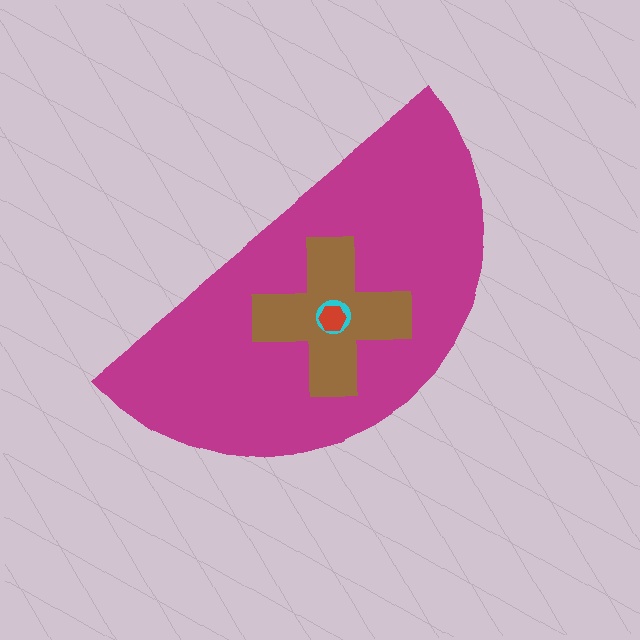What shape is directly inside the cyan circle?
The red hexagon.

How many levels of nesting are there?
4.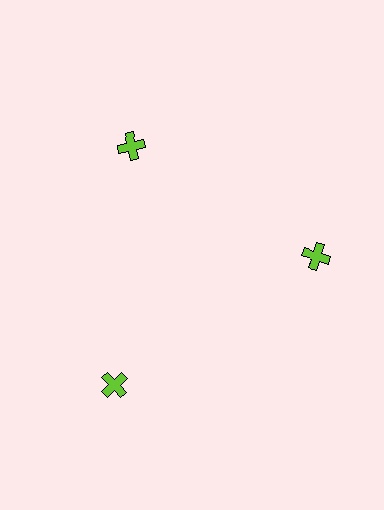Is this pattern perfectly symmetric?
No. The 3 lime crosses are arranged in a ring, but one element near the 7 o'clock position is pushed outward from the center, breaking the 3-fold rotational symmetry.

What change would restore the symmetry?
The symmetry would be restored by moving it inward, back onto the ring so that all 3 crosses sit at equal angles and equal distance from the center.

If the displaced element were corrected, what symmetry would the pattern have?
It would have 3-fold rotational symmetry — the pattern would map onto itself every 120 degrees.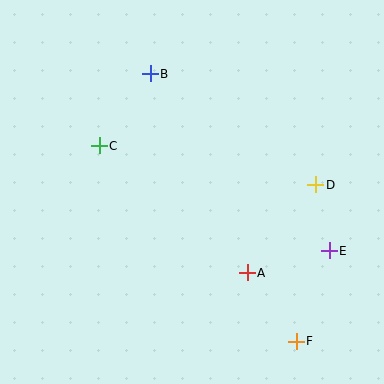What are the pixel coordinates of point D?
Point D is at (316, 185).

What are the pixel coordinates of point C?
Point C is at (99, 146).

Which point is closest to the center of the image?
Point A at (247, 273) is closest to the center.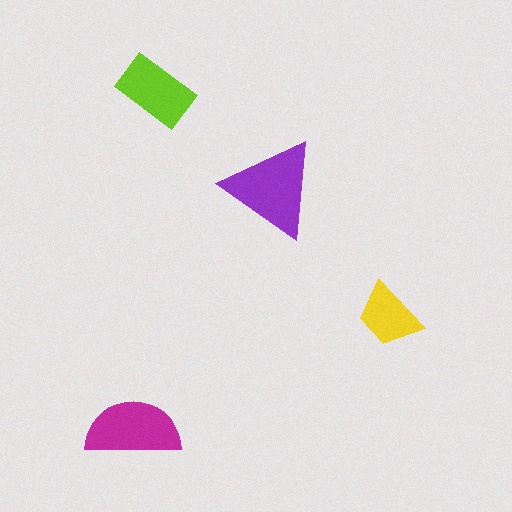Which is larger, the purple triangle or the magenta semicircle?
The purple triangle.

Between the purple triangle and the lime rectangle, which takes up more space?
The purple triangle.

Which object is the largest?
The purple triangle.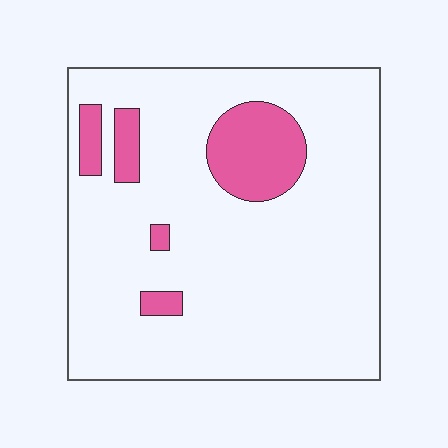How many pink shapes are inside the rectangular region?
5.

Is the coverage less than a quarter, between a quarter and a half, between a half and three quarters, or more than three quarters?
Less than a quarter.